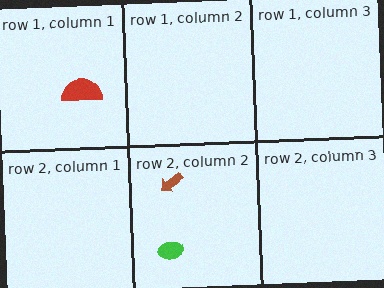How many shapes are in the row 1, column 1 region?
1.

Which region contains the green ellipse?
The row 2, column 2 region.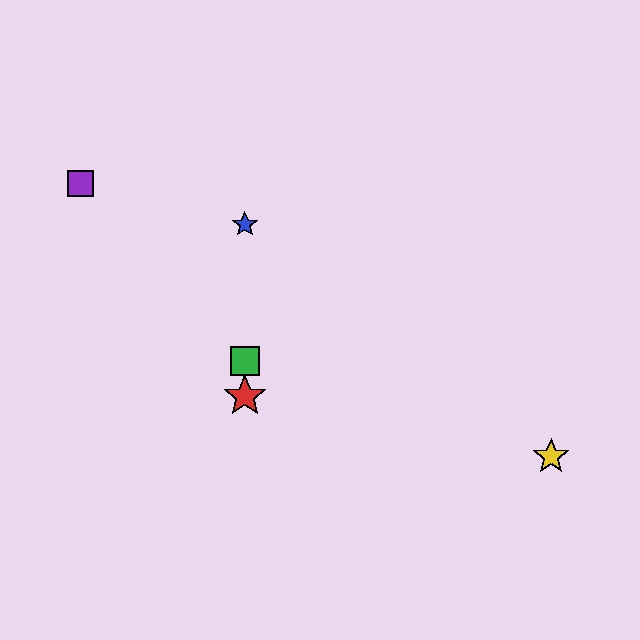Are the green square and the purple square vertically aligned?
No, the green square is at x≈245 and the purple square is at x≈80.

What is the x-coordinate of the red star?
The red star is at x≈245.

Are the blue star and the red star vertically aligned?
Yes, both are at x≈245.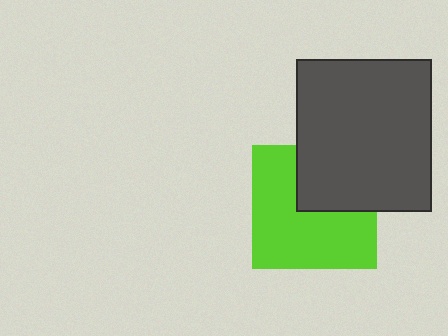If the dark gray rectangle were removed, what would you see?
You would see the complete lime square.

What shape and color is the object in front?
The object in front is a dark gray rectangle.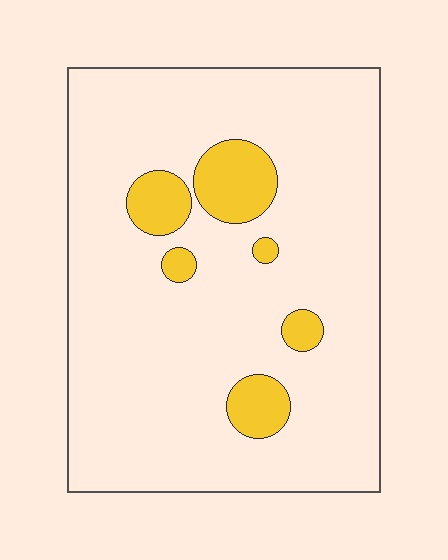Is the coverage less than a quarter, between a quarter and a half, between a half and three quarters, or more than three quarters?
Less than a quarter.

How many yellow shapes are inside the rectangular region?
6.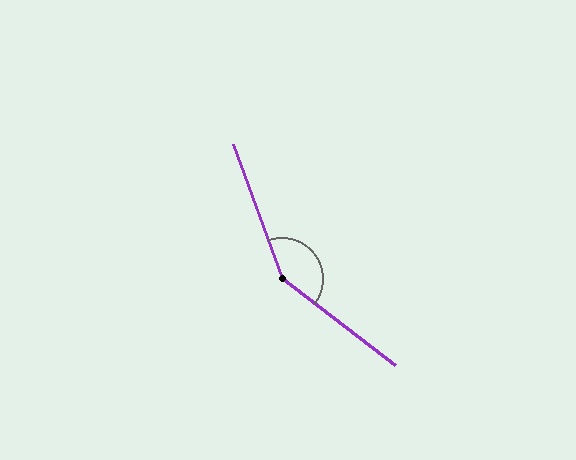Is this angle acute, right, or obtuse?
It is obtuse.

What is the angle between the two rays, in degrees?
Approximately 147 degrees.